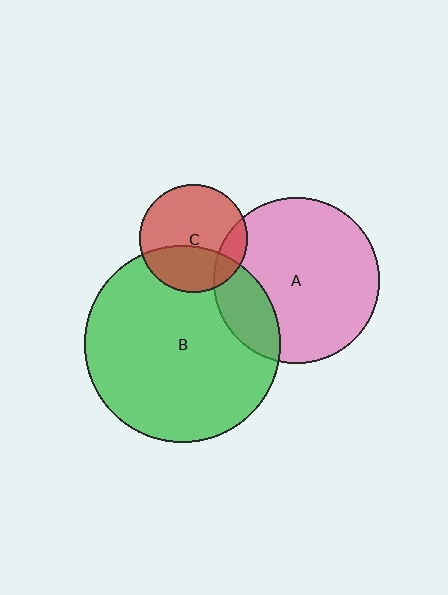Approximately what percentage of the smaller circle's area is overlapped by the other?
Approximately 15%.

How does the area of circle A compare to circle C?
Approximately 2.4 times.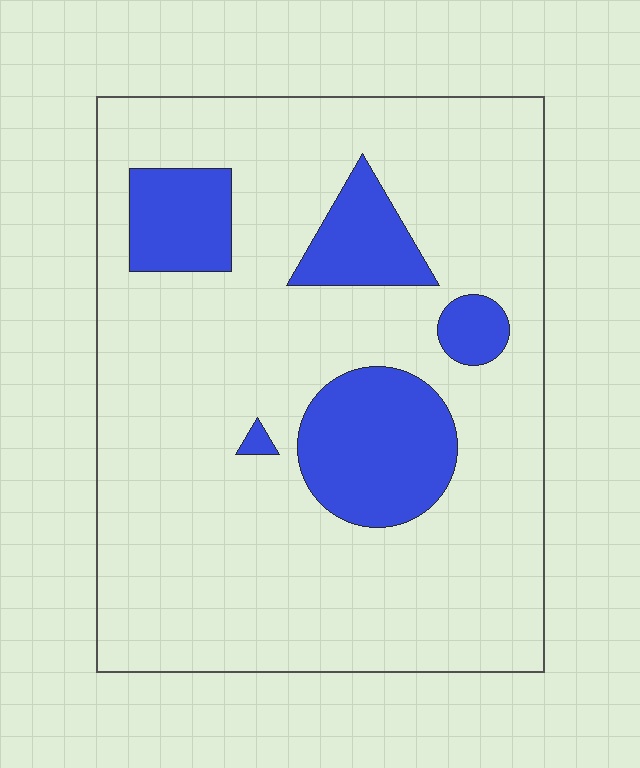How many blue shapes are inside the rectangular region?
5.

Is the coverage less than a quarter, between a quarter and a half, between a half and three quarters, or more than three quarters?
Less than a quarter.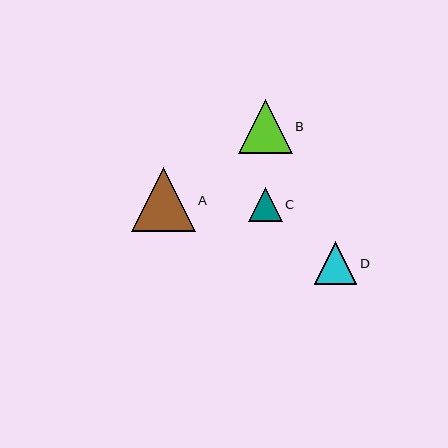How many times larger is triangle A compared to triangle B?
Triangle A is approximately 1.2 times the size of triangle B.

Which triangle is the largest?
Triangle A is the largest with a size of approximately 64 pixels.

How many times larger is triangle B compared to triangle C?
Triangle B is approximately 1.6 times the size of triangle C.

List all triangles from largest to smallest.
From largest to smallest: A, B, D, C.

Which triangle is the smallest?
Triangle C is the smallest with a size of approximately 34 pixels.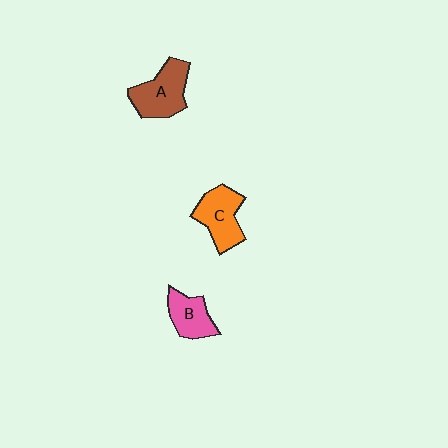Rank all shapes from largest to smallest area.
From largest to smallest: A (brown), C (orange), B (pink).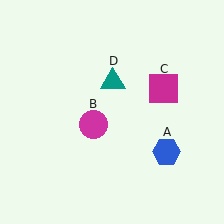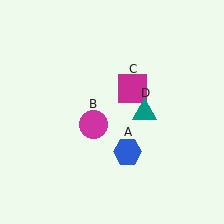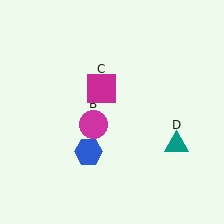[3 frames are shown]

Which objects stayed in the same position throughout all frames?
Magenta circle (object B) remained stationary.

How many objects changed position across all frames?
3 objects changed position: blue hexagon (object A), magenta square (object C), teal triangle (object D).